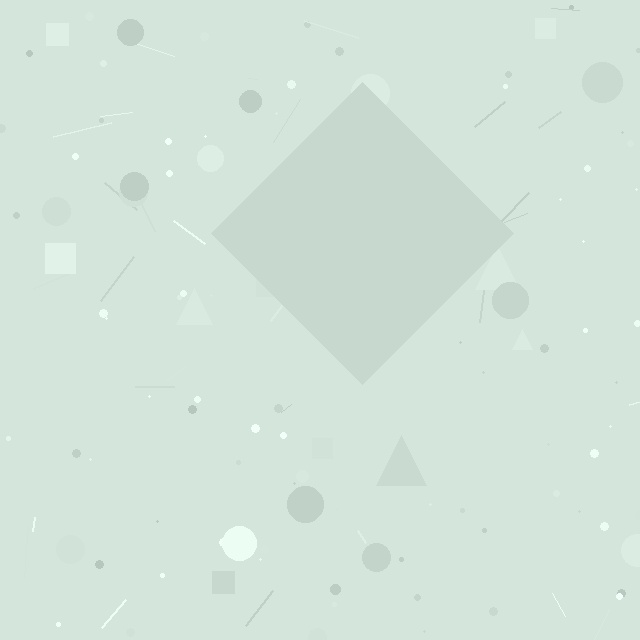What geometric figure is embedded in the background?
A diamond is embedded in the background.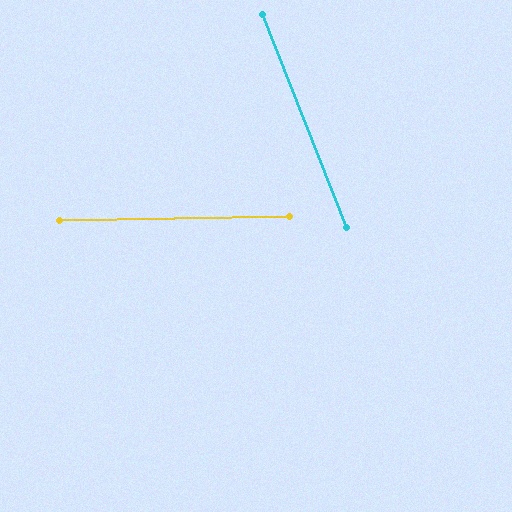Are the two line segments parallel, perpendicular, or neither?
Neither parallel nor perpendicular — they differ by about 70°.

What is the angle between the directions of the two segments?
Approximately 70 degrees.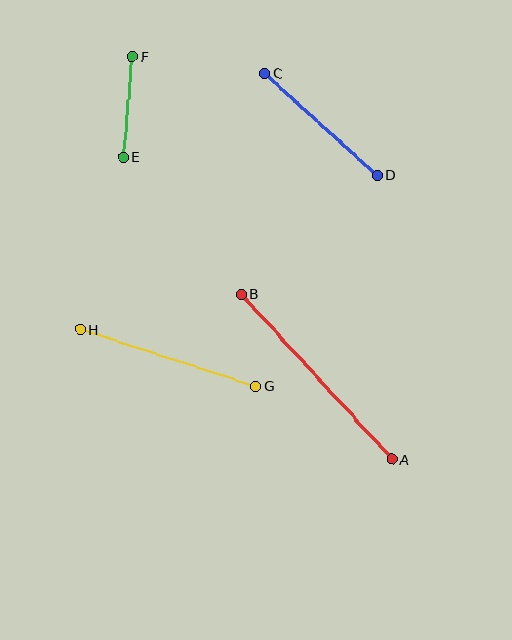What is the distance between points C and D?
The distance is approximately 151 pixels.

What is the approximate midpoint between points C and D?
The midpoint is at approximately (321, 124) pixels.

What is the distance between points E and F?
The distance is approximately 101 pixels.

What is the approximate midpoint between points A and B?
The midpoint is at approximately (316, 377) pixels.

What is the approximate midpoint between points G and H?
The midpoint is at approximately (168, 358) pixels.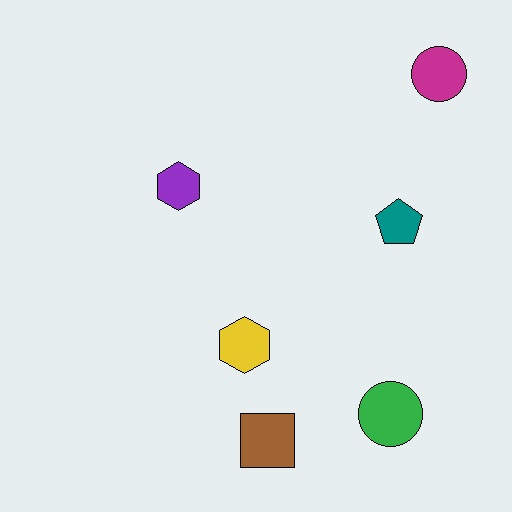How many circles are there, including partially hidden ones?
There are 2 circles.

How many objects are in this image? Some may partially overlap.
There are 6 objects.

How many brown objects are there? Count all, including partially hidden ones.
There is 1 brown object.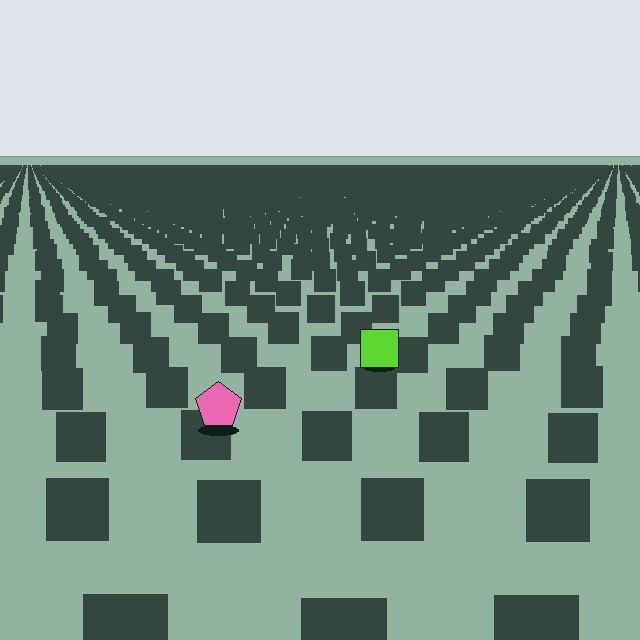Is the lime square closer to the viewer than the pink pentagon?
No. The pink pentagon is closer — you can tell from the texture gradient: the ground texture is coarser near it.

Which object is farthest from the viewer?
The lime square is farthest from the viewer. It appears smaller and the ground texture around it is denser.